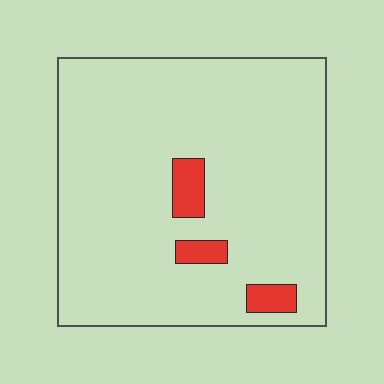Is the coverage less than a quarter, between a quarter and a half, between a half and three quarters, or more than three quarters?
Less than a quarter.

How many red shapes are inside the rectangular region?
3.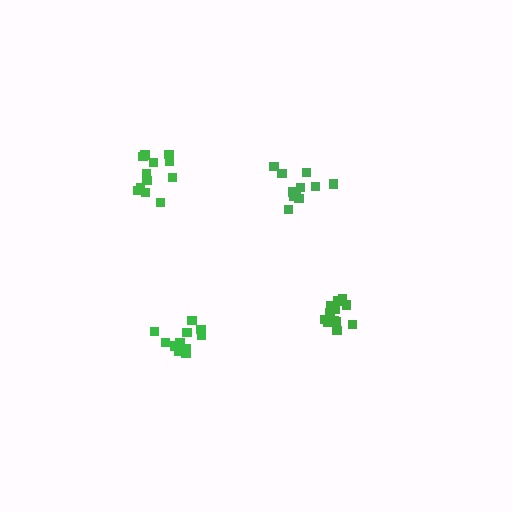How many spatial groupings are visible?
There are 4 spatial groupings.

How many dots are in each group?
Group 1: 11 dots, Group 2: 11 dots, Group 3: 14 dots, Group 4: 12 dots (48 total).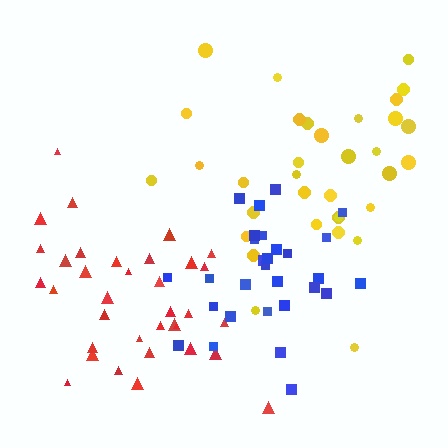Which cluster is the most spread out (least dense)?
Red.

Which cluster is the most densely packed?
Blue.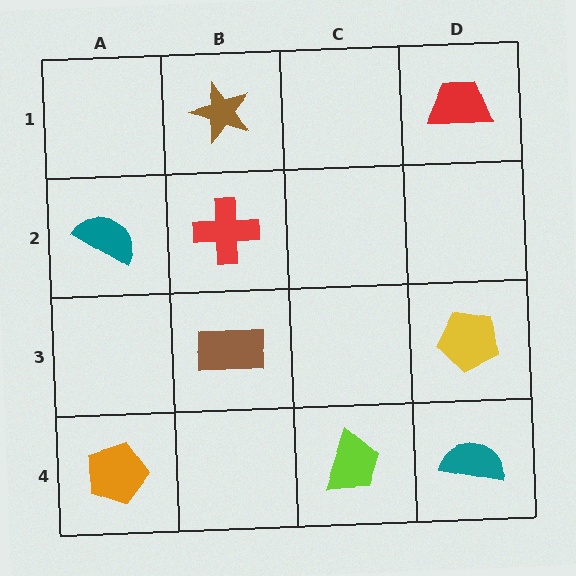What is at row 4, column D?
A teal semicircle.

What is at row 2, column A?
A teal semicircle.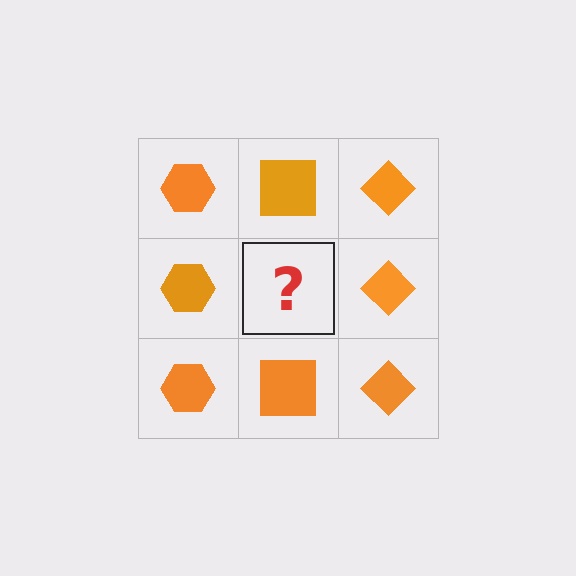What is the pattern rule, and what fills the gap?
The rule is that each column has a consistent shape. The gap should be filled with an orange square.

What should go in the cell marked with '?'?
The missing cell should contain an orange square.